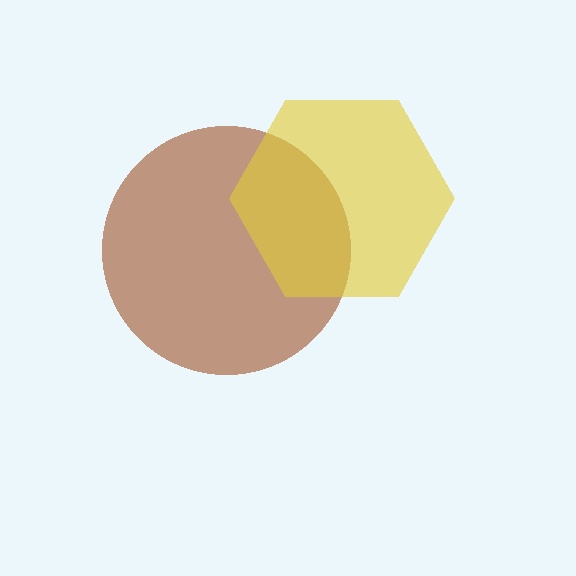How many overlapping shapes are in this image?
There are 2 overlapping shapes in the image.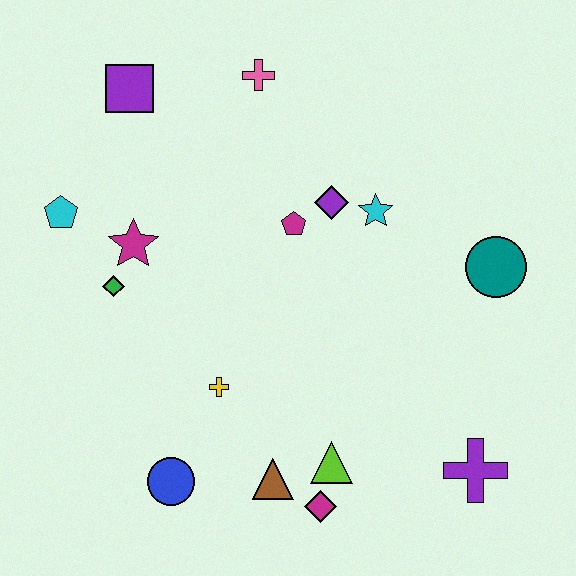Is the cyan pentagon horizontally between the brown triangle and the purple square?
No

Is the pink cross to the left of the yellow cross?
No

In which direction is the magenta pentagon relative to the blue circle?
The magenta pentagon is above the blue circle.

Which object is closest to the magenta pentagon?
The purple diamond is closest to the magenta pentagon.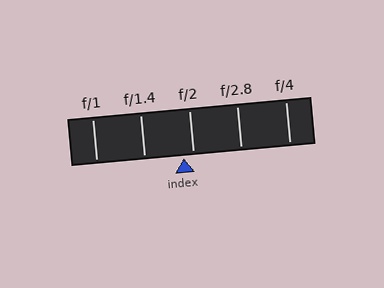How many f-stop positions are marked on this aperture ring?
There are 5 f-stop positions marked.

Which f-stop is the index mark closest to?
The index mark is closest to f/2.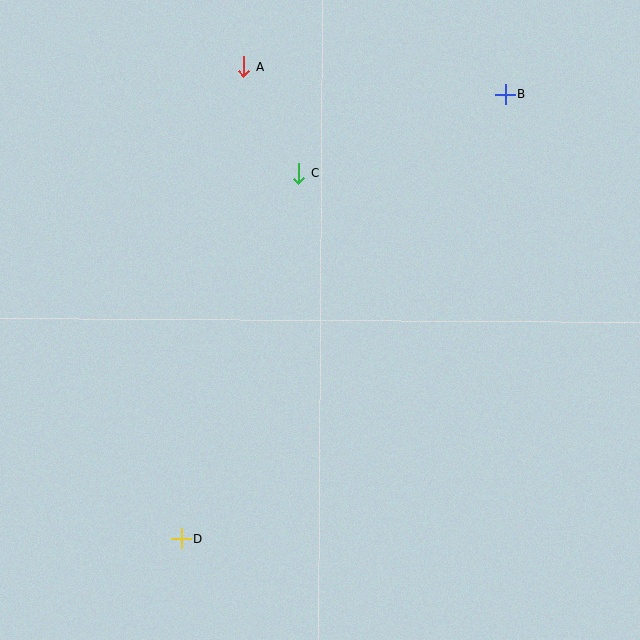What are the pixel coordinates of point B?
Point B is at (506, 95).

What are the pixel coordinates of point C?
Point C is at (299, 173).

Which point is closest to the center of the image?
Point C at (299, 173) is closest to the center.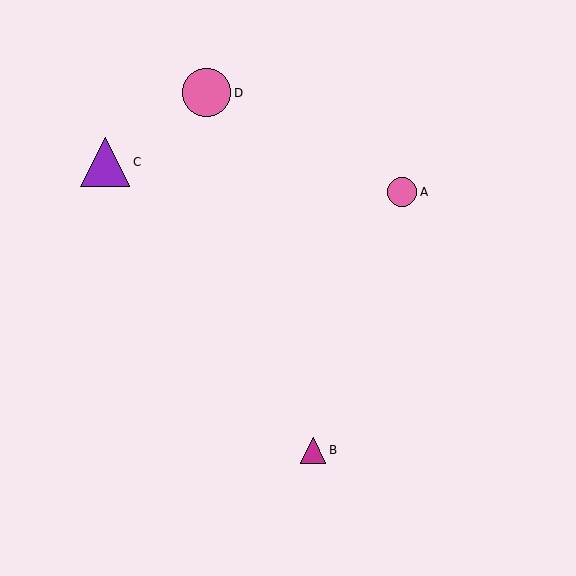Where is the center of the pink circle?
The center of the pink circle is at (207, 93).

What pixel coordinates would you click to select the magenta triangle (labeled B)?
Click at (313, 450) to select the magenta triangle B.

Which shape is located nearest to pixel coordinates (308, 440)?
The magenta triangle (labeled B) at (313, 450) is nearest to that location.